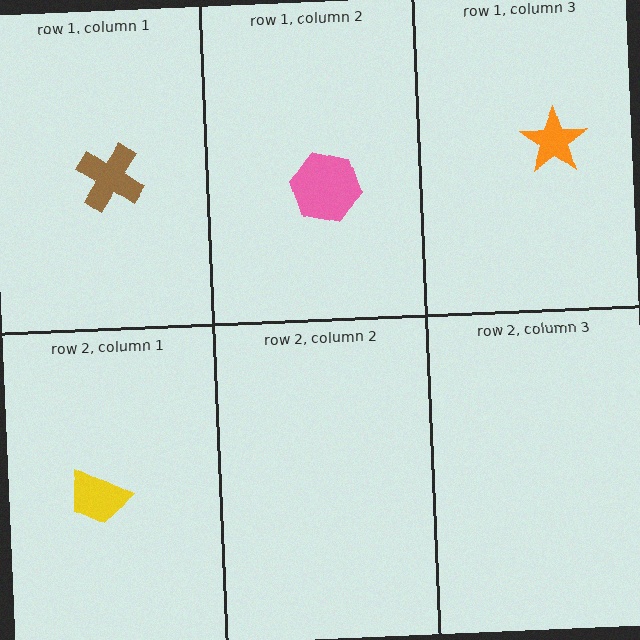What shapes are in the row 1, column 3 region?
The orange star.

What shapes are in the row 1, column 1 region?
The brown cross.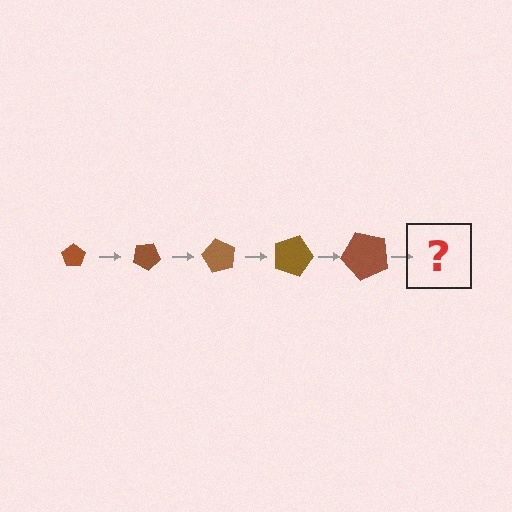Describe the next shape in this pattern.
It should be a pentagon, larger than the previous one and rotated 150 degrees from the start.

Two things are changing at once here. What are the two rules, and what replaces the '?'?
The two rules are that the pentagon grows larger each step and it rotates 30 degrees each step. The '?' should be a pentagon, larger than the previous one and rotated 150 degrees from the start.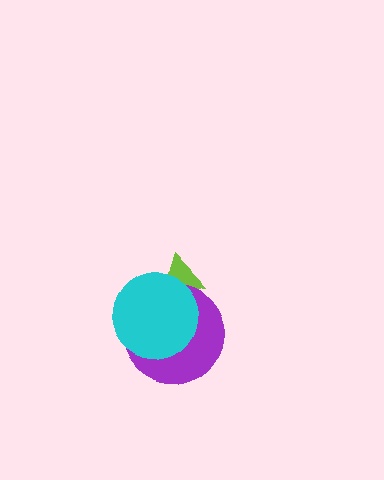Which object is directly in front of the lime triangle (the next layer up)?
The purple circle is directly in front of the lime triangle.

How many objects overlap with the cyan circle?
2 objects overlap with the cyan circle.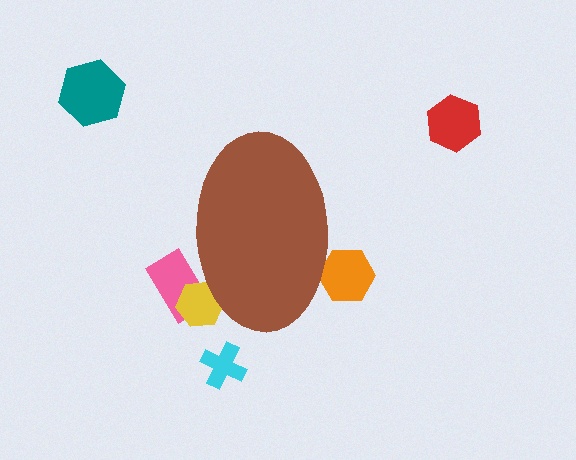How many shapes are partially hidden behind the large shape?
3 shapes are partially hidden.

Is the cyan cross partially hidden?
No, the cyan cross is fully visible.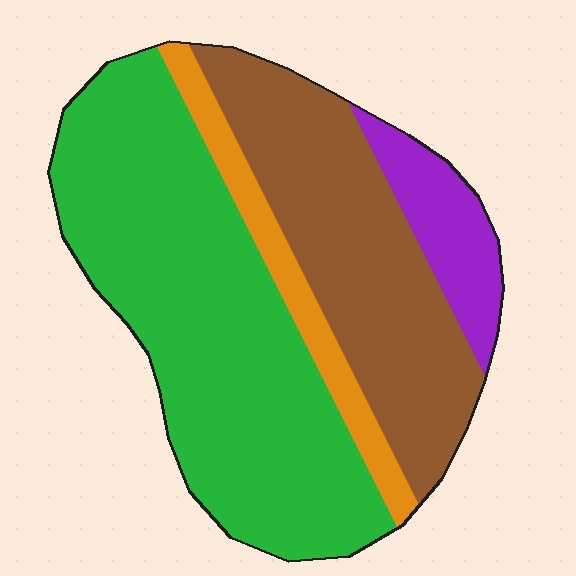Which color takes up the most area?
Green, at roughly 50%.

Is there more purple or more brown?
Brown.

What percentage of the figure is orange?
Orange covers about 10% of the figure.